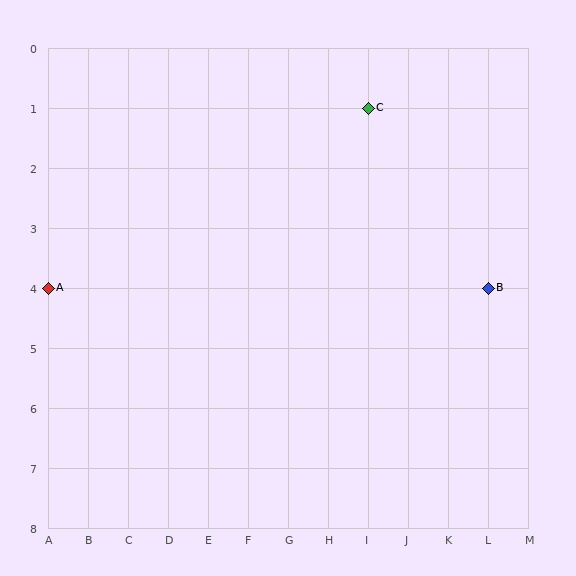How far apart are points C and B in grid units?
Points C and B are 3 columns and 3 rows apart (about 4.2 grid units diagonally).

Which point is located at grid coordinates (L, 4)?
Point B is at (L, 4).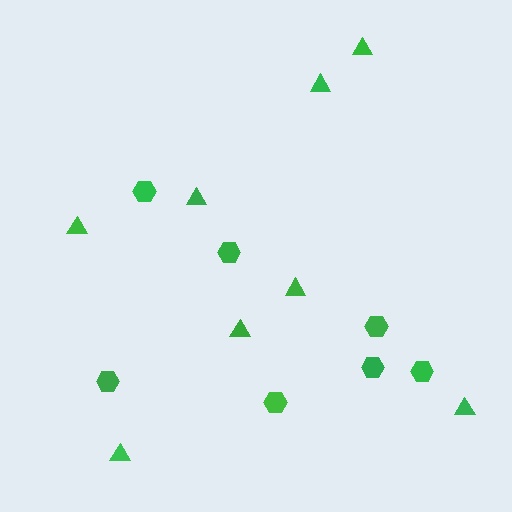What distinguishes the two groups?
There are 2 groups: one group of hexagons (7) and one group of triangles (8).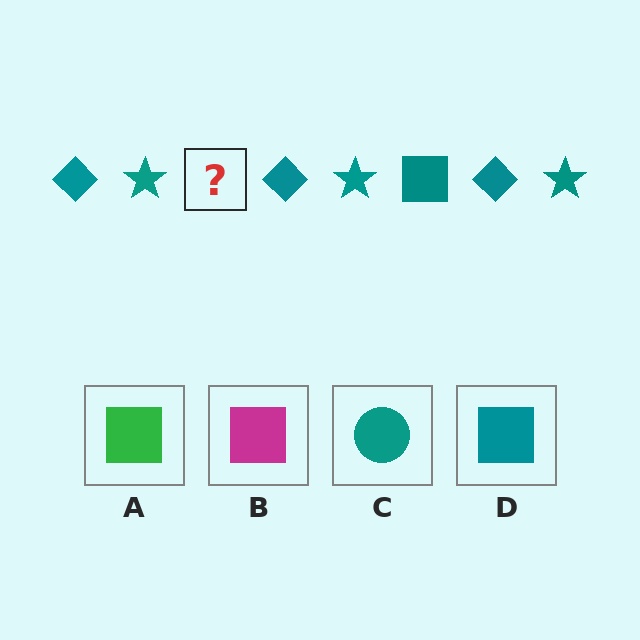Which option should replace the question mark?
Option D.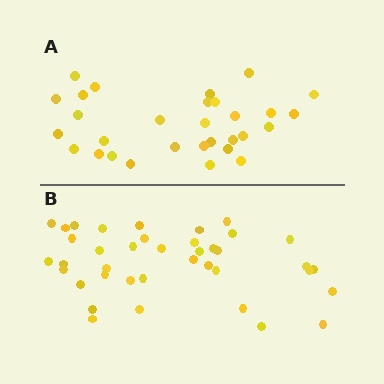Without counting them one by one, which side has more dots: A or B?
Region B (the bottom region) has more dots.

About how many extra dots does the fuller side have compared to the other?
Region B has roughly 8 or so more dots than region A.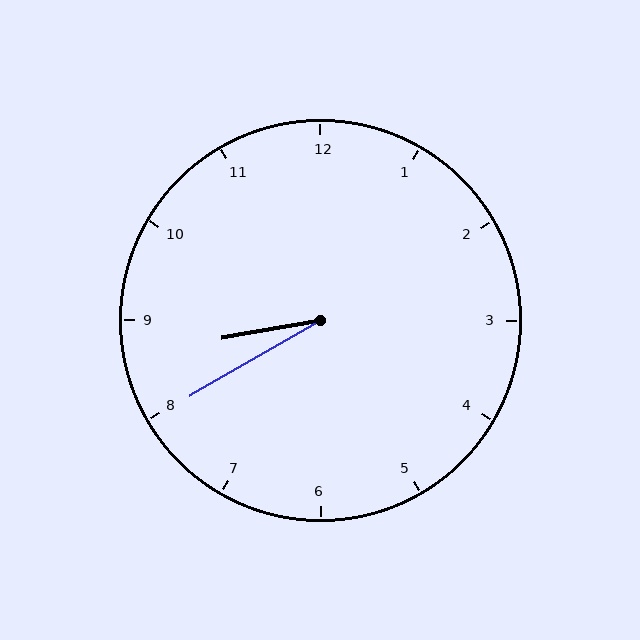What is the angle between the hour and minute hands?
Approximately 20 degrees.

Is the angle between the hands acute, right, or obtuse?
It is acute.